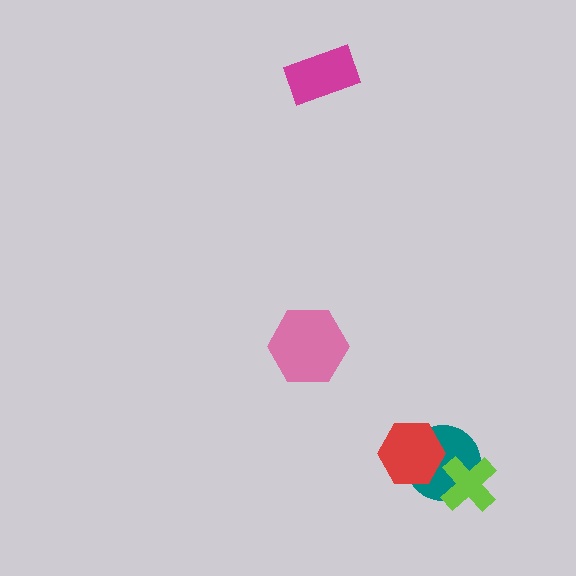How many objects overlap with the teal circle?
2 objects overlap with the teal circle.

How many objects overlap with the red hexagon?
1 object overlaps with the red hexagon.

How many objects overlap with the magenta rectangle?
0 objects overlap with the magenta rectangle.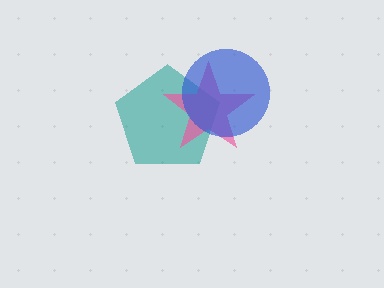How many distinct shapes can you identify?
There are 3 distinct shapes: a teal pentagon, a pink star, a blue circle.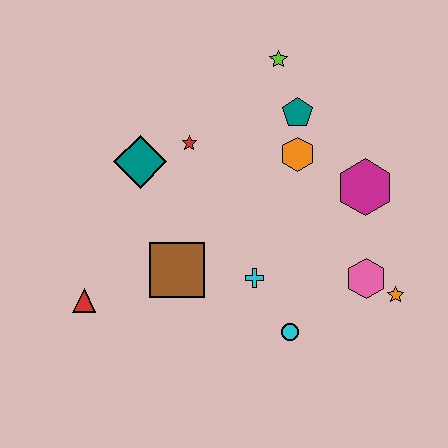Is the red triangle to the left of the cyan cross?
Yes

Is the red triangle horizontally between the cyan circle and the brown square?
No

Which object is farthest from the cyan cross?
The lime star is farthest from the cyan cross.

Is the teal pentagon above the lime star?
No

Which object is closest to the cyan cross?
The cyan circle is closest to the cyan cross.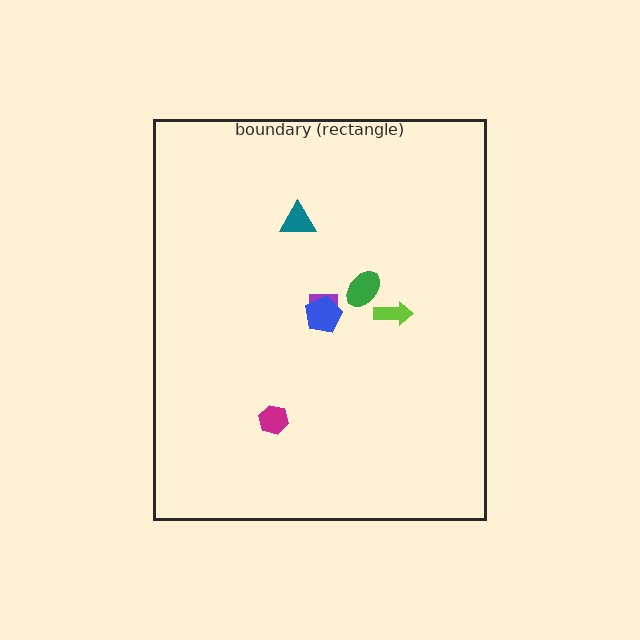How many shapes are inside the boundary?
6 inside, 0 outside.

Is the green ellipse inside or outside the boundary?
Inside.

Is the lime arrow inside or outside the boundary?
Inside.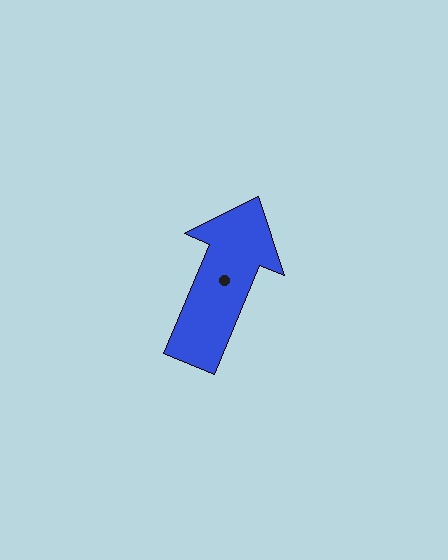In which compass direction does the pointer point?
Northeast.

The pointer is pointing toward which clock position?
Roughly 1 o'clock.